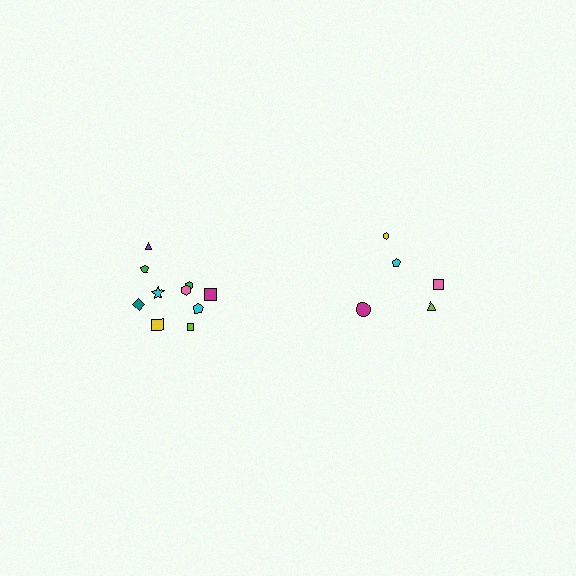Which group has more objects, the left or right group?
The left group.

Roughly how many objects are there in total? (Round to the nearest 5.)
Roughly 15 objects in total.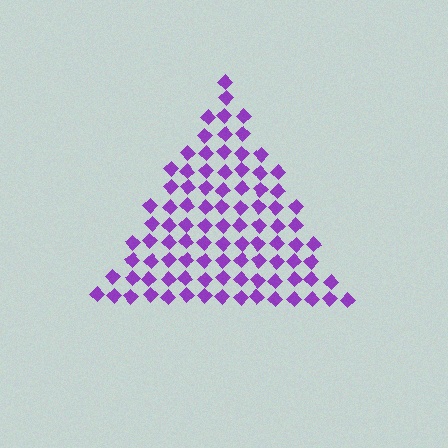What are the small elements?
The small elements are diamonds.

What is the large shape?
The large shape is a triangle.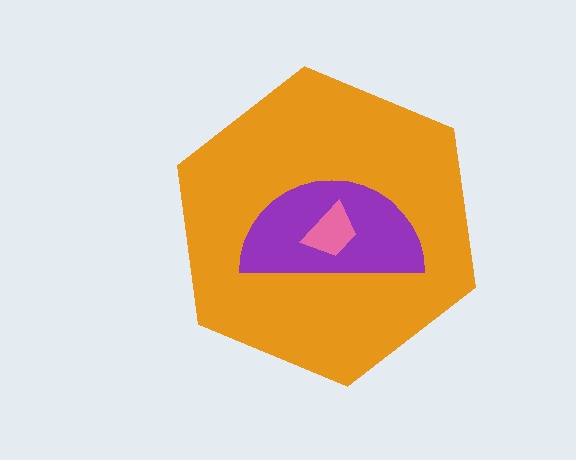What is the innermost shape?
The pink trapezoid.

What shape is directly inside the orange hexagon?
The purple semicircle.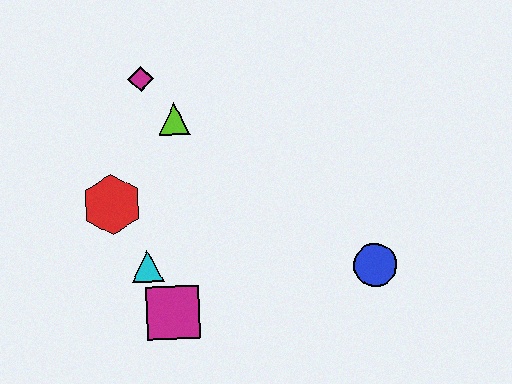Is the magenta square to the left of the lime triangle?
Yes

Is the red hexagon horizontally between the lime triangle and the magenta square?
No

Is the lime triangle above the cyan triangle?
Yes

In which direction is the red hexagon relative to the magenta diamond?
The red hexagon is below the magenta diamond.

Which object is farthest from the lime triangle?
The blue circle is farthest from the lime triangle.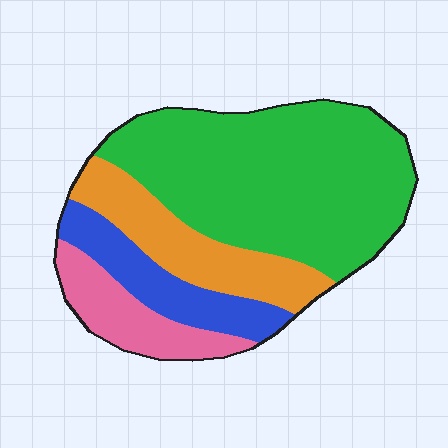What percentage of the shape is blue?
Blue takes up about one eighth (1/8) of the shape.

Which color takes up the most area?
Green, at roughly 55%.